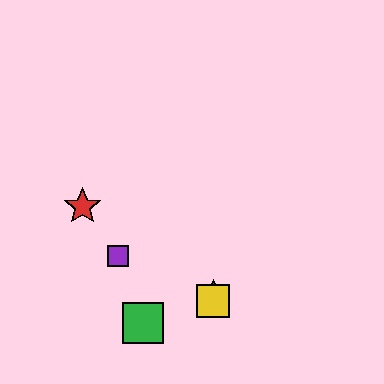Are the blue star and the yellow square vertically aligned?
Yes, both are at x≈213.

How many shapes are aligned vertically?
2 shapes (the blue star, the yellow square) are aligned vertically.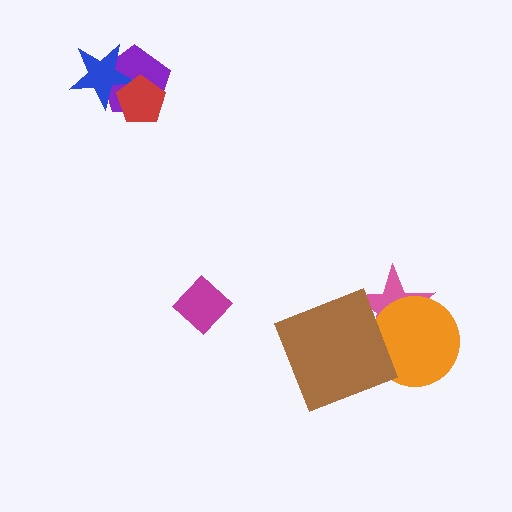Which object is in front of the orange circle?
The brown square is in front of the orange circle.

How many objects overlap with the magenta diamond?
0 objects overlap with the magenta diamond.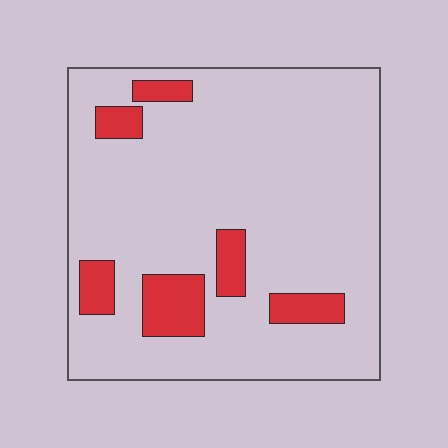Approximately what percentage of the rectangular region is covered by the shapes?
Approximately 15%.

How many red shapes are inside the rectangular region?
6.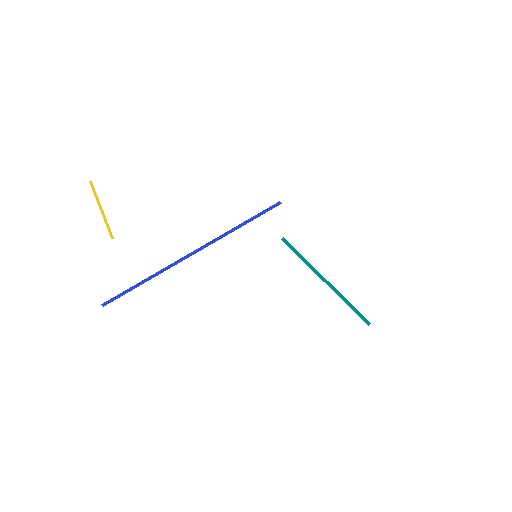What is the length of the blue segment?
The blue segment is approximately 206 pixels long.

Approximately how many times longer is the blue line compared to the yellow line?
The blue line is approximately 3.3 times the length of the yellow line.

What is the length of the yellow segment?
The yellow segment is approximately 61 pixels long.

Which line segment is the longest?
The blue line is the longest at approximately 206 pixels.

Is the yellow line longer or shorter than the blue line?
The blue line is longer than the yellow line.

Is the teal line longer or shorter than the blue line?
The blue line is longer than the teal line.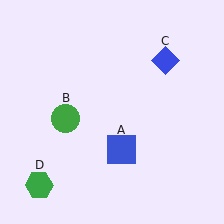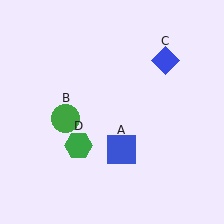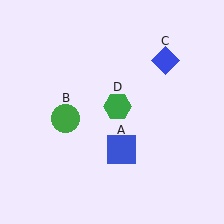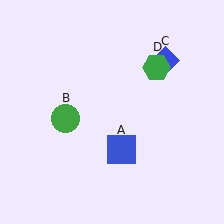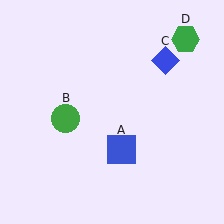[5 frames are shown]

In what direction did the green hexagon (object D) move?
The green hexagon (object D) moved up and to the right.